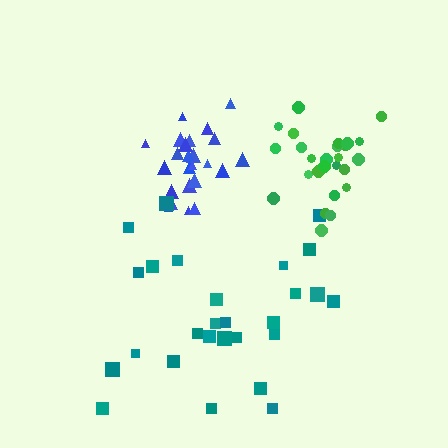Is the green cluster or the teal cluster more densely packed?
Green.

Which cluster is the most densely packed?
Green.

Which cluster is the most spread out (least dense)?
Teal.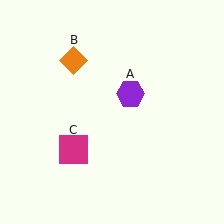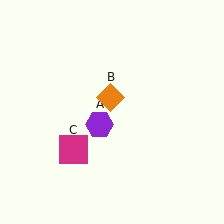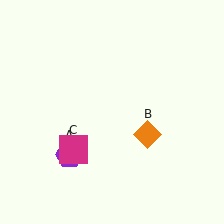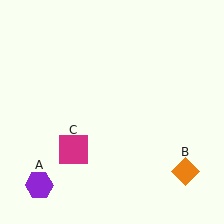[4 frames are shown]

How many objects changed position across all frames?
2 objects changed position: purple hexagon (object A), orange diamond (object B).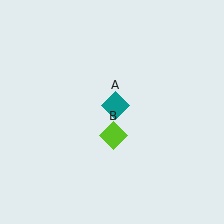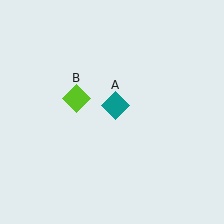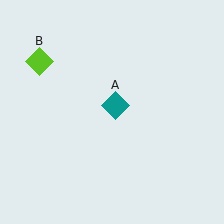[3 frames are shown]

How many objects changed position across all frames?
1 object changed position: lime diamond (object B).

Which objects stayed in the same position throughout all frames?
Teal diamond (object A) remained stationary.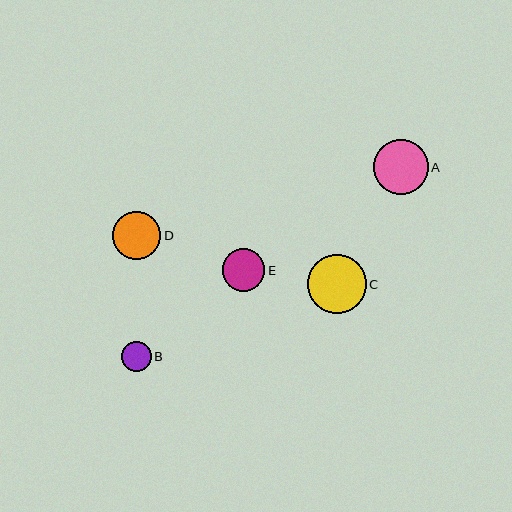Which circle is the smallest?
Circle B is the smallest with a size of approximately 30 pixels.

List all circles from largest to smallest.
From largest to smallest: C, A, D, E, B.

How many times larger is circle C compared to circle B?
Circle C is approximately 2.0 times the size of circle B.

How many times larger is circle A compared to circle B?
Circle A is approximately 1.9 times the size of circle B.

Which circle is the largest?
Circle C is the largest with a size of approximately 59 pixels.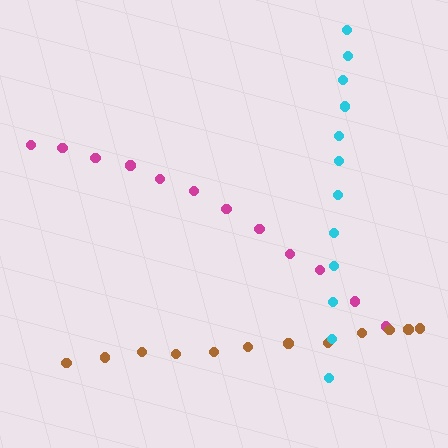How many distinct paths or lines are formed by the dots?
There are 3 distinct paths.